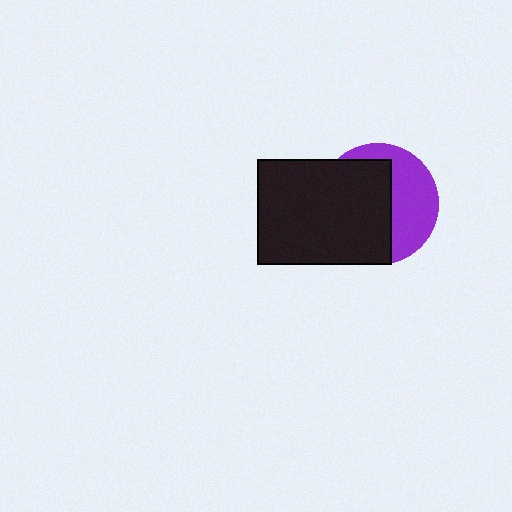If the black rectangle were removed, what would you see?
You would see the complete purple circle.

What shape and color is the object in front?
The object in front is a black rectangle.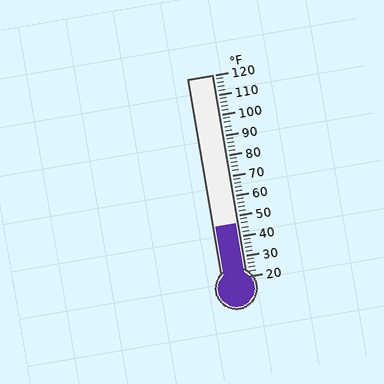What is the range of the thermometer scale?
The thermometer scale ranges from 20°F to 120°F.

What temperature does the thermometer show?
The thermometer shows approximately 46°F.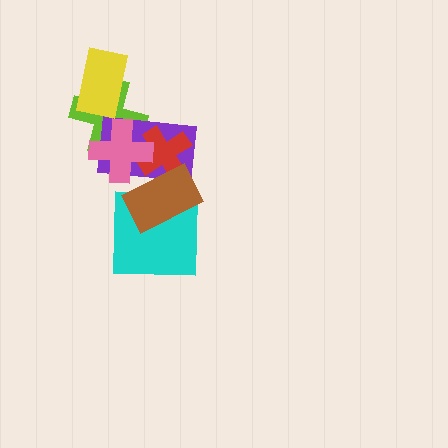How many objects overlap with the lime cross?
3 objects overlap with the lime cross.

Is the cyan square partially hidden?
Yes, it is partially covered by another shape.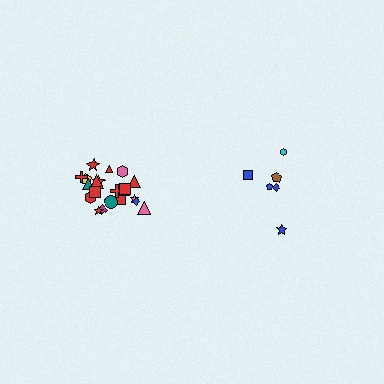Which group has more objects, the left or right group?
The left group.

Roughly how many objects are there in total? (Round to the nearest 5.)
Roughly 30 objects in total.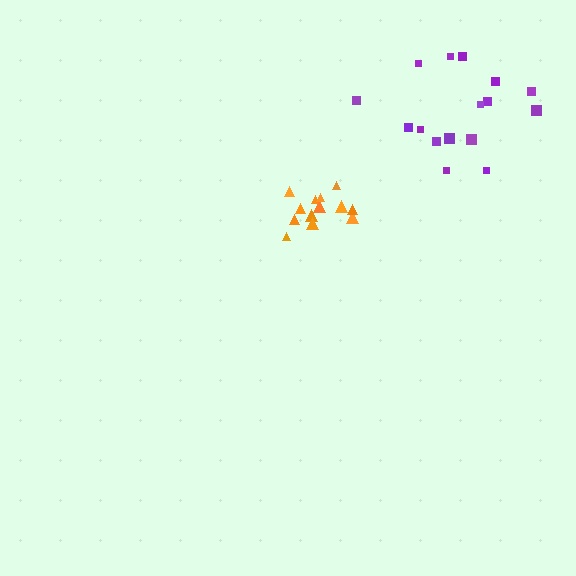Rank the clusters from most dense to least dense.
orange, purple.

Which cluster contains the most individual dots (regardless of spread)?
Purple (16).